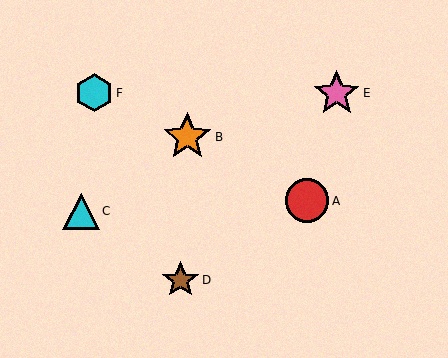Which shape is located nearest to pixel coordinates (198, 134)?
The orange star (labeled B) at (187, 137) is nearest to that location.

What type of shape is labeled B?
Shape B is an orange star.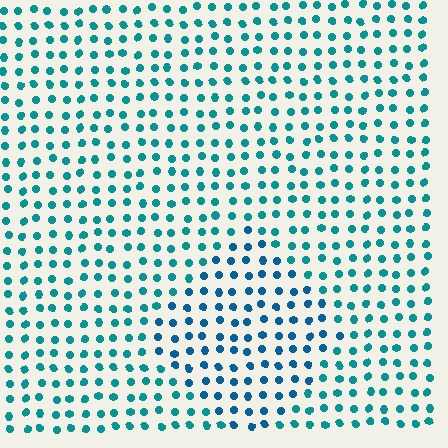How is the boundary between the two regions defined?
The boundary is defined purely by a slight shift in hue (about 24 degrees). Spacing, size, and orientation are identical on both sides.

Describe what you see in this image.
The image is filled with small teal elements in a uniform arrangement. A diamond-shaped region is visible where the elements are tinted to a slightly different hue, forming a subtle color boundary.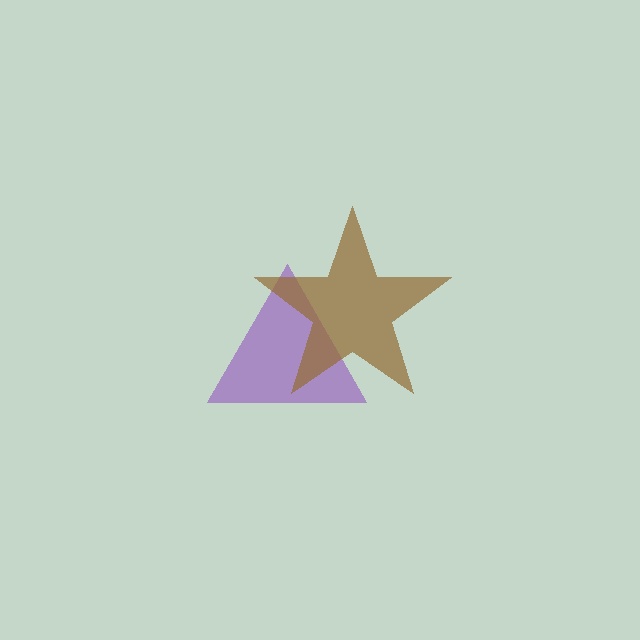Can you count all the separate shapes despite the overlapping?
Yes, there are 2 separate shapes.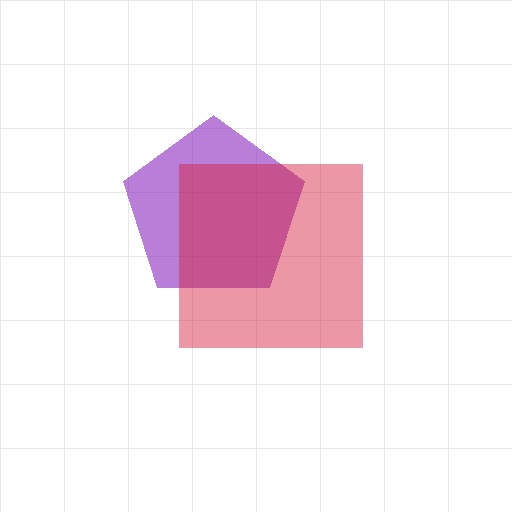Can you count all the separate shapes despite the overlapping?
Yes, there are 2 separate shapes.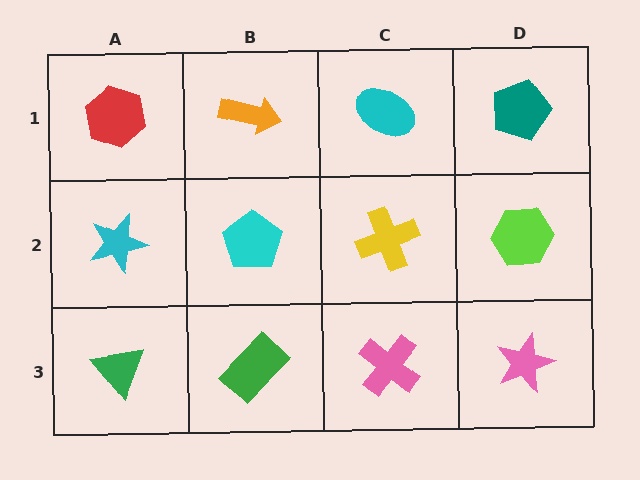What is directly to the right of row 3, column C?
A pink star.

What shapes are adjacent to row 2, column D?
A teal pentagon (row 1, column D), a pink star (row 3, column D), a yellow cross (row 2, column C).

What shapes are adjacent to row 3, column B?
A cyan pentagon (row 2, column B), a green triangle (row 3, column A), a pink cross (row 3, column C).